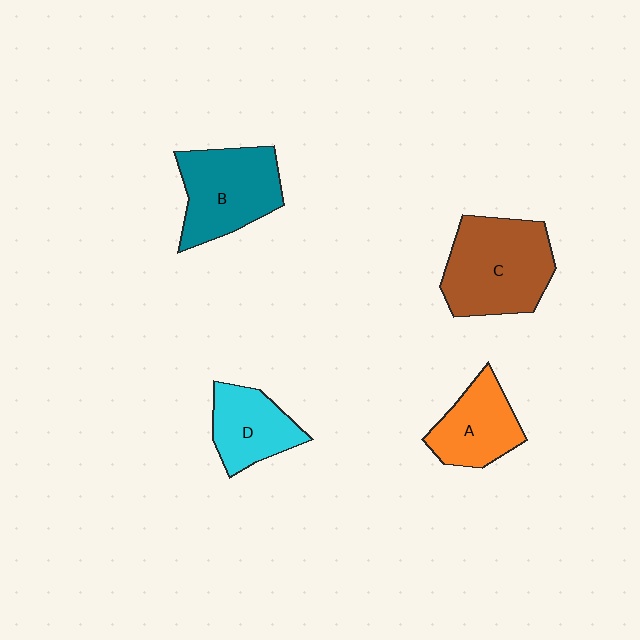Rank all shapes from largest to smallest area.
From largest to smallest: C (brown), B (teal), A (orange), D (cyan).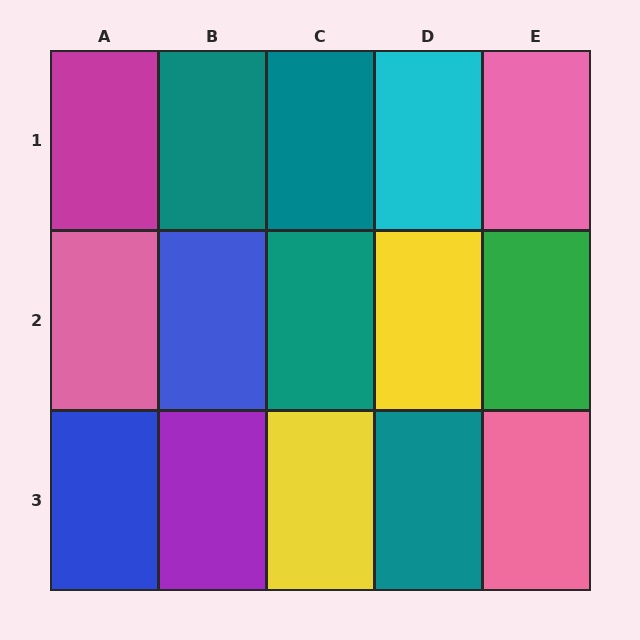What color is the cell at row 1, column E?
Pink.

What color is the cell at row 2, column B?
Blue.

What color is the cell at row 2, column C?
Teal.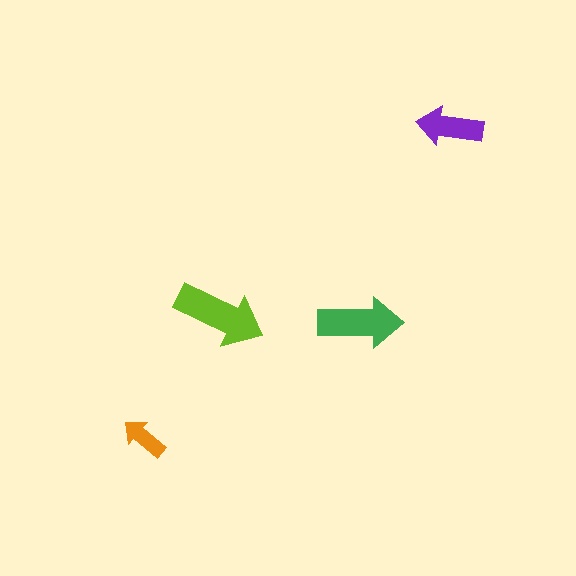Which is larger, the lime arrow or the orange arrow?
The lime one.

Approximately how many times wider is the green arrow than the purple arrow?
About 1.5 times wider.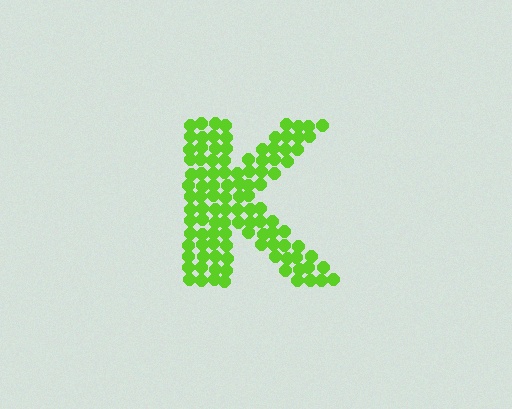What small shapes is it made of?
It is made of small circles.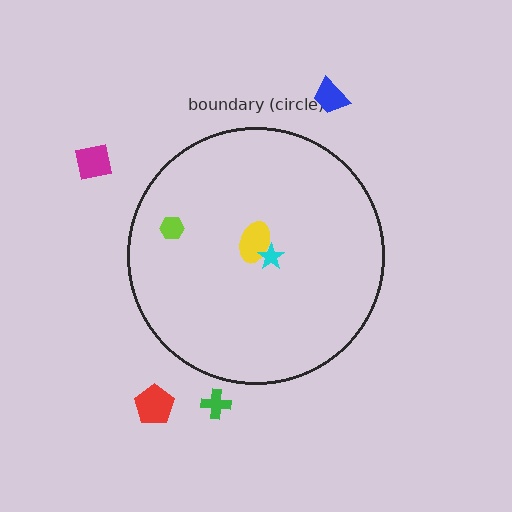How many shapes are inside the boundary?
3 inside, 4 outside.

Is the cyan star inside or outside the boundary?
Inside.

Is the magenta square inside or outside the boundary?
Outside.